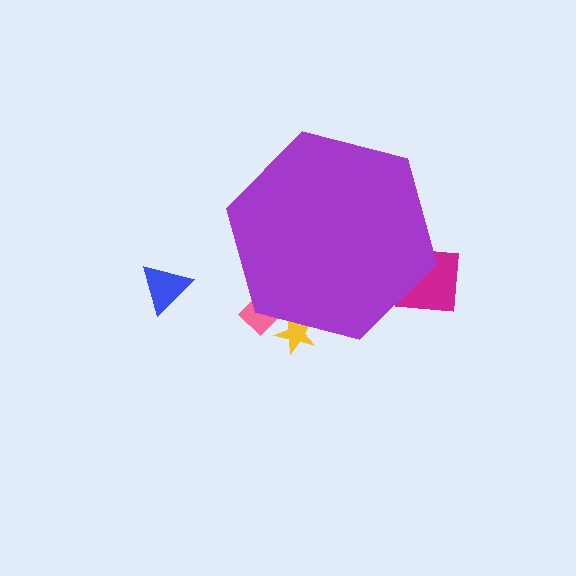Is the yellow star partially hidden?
Yes, the yellow star is partially hidden behind the purple hexagon.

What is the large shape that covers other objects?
A purple hexagon.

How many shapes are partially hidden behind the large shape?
3 shapes are partially hidden.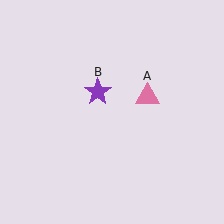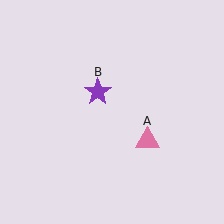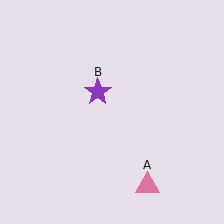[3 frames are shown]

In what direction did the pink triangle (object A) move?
The pink triangle (object A) moved down.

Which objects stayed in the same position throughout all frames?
Purple star (object B) remained stationary.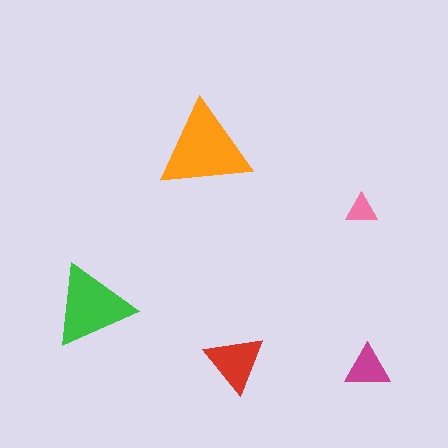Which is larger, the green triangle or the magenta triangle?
The green one.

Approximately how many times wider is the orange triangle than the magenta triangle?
About 2 times wider.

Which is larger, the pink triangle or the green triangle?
The green one.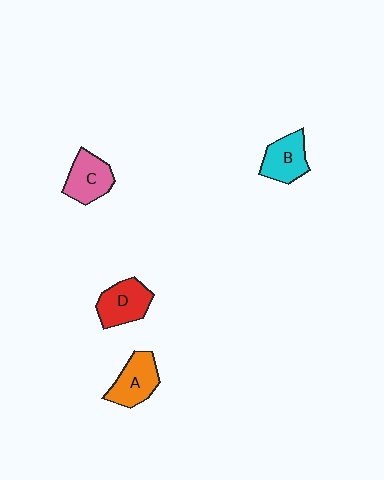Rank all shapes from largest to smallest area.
From largest to smallest: D (red), A (orange), C (pink), B (cyan).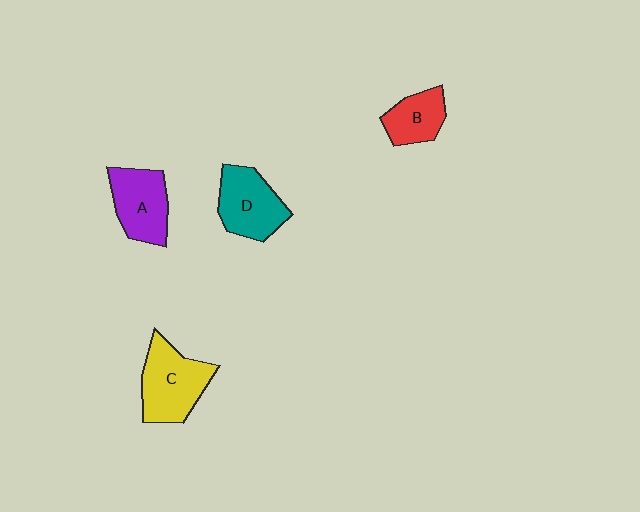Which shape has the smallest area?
Shape B (red).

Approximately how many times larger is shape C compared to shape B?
Approximately 1.6 times.